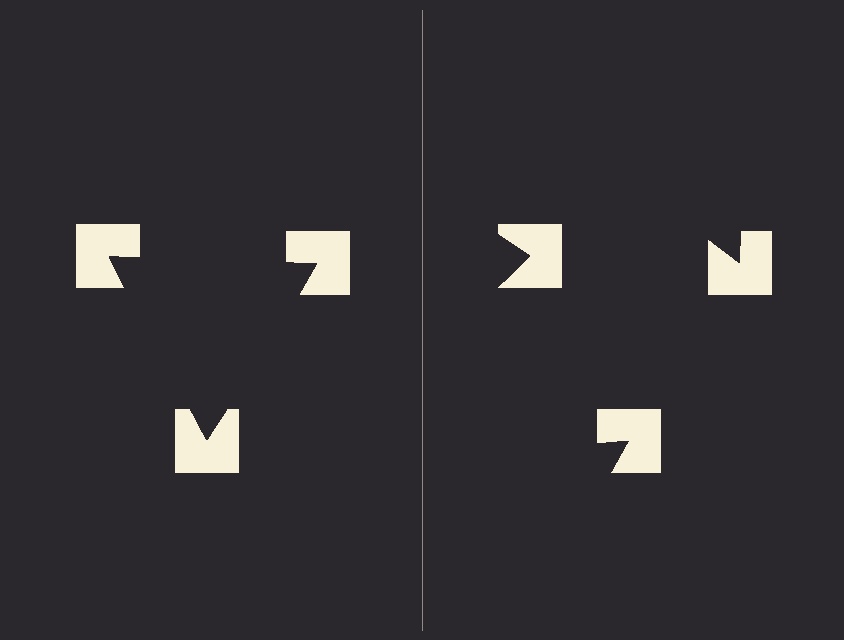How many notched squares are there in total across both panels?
6 — 3 on each side.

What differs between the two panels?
The notched squares are positioned identically on both sides; only the wedge orientations differ. On the left they align to a triangle; on the right they are misaligned.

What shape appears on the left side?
An illusory triangle.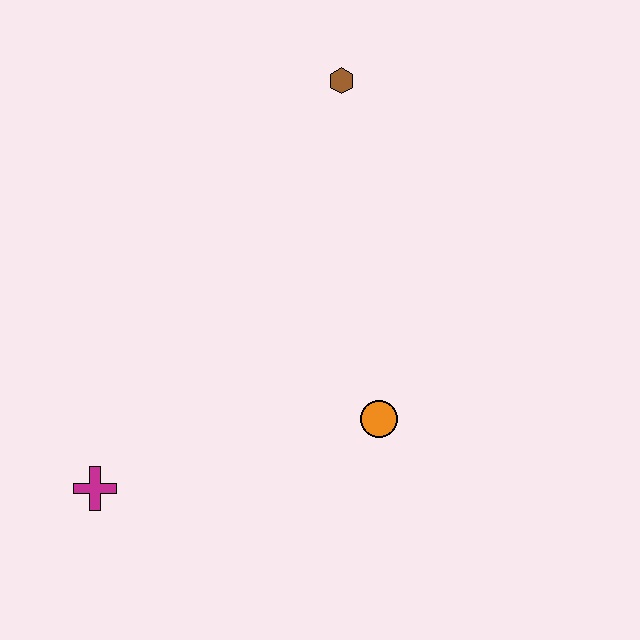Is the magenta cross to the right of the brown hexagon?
No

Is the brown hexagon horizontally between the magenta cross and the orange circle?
Yes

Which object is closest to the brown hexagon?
The orange circle is closest to the brown hexagon.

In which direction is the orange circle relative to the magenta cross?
The orange circle is to the right of the magenta cross.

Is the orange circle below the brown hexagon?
Yes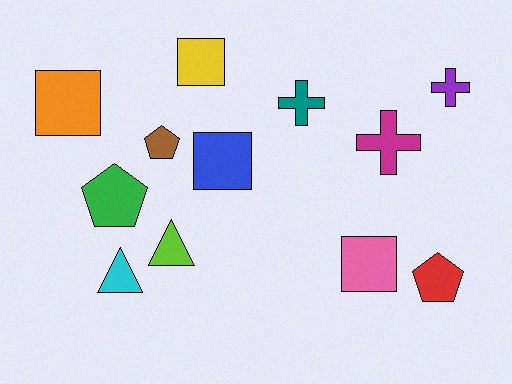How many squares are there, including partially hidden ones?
There are 4 squares.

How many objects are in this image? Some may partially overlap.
There are 12 objects.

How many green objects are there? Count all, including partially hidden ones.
There is 1 green object.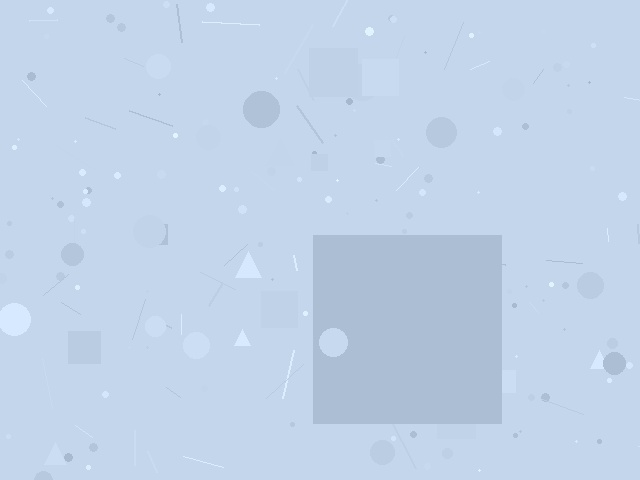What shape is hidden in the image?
A square is hidden in the image.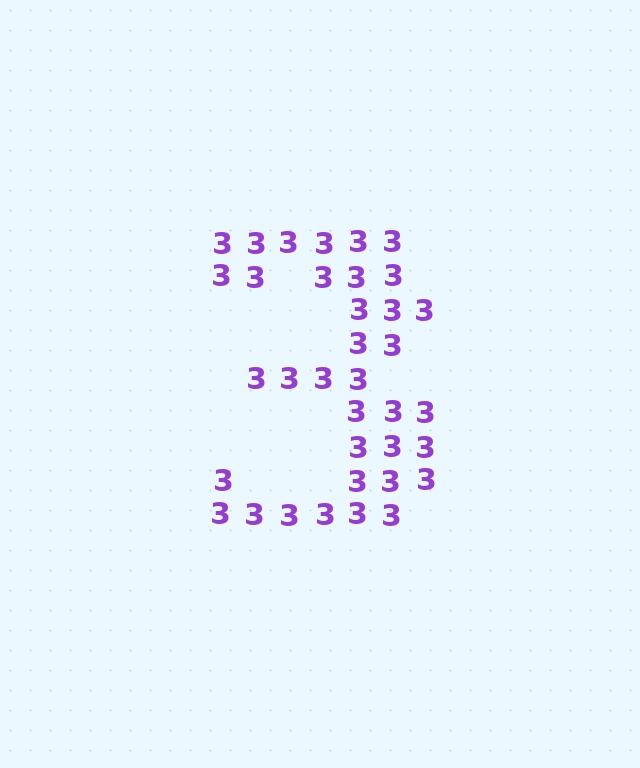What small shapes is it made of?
It is made of small digit 3's.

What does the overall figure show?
The overall figure shows the digit 3.